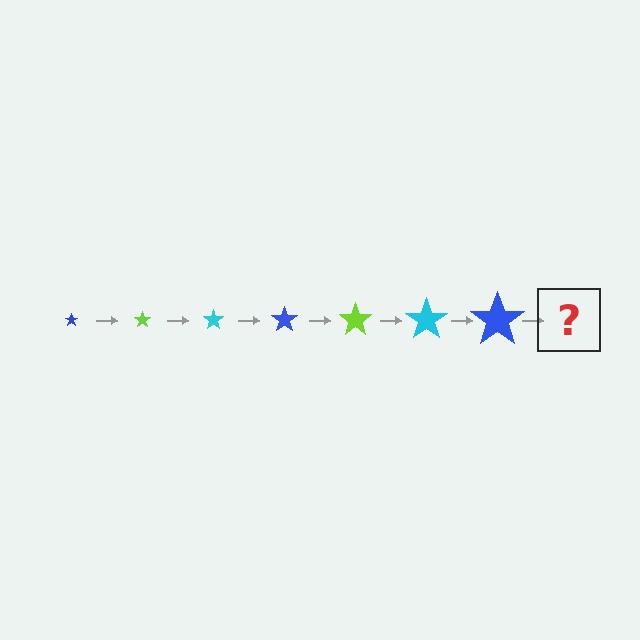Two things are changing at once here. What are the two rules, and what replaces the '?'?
The two rules are that the star grows larger each step and the color cycles through blue, lime, and cyan. The '?' should be a lime star, larger than the previous one.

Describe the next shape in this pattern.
It should be a lime star, larger than the previous one.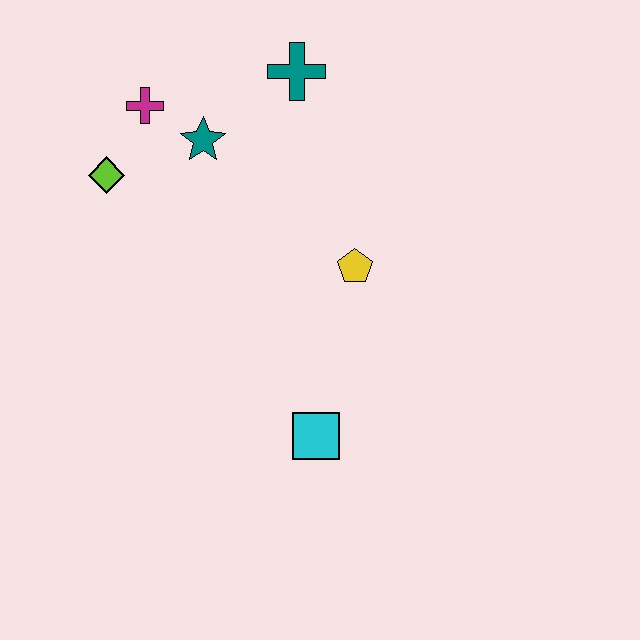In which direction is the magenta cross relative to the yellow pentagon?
The magenta cross is to the left of the yellow pentagon.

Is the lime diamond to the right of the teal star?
No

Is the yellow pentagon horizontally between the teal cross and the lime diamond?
No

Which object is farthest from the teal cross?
The cyan square is farthest from the teal cross.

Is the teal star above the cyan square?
Yes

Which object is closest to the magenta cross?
The teal star is closest to the magenta cross.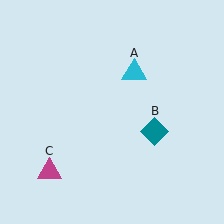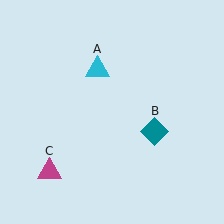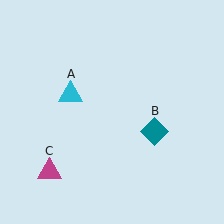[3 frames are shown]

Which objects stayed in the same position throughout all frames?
Teal diamond (object B) and magenta triangle (object C) remained stationary.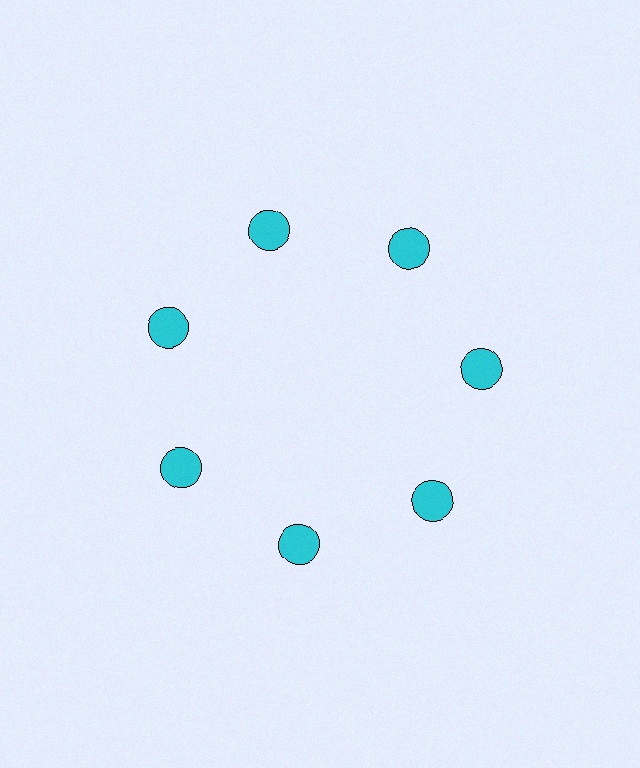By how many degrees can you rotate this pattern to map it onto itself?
The pattern maps onto itself every 51 degrees of rotation.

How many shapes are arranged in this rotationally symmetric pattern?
There are 7 shapes, arranged in 7 groups of 1.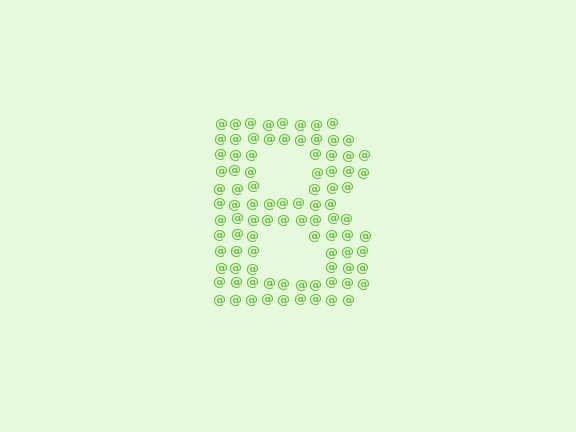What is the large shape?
The large shape is the letter B.